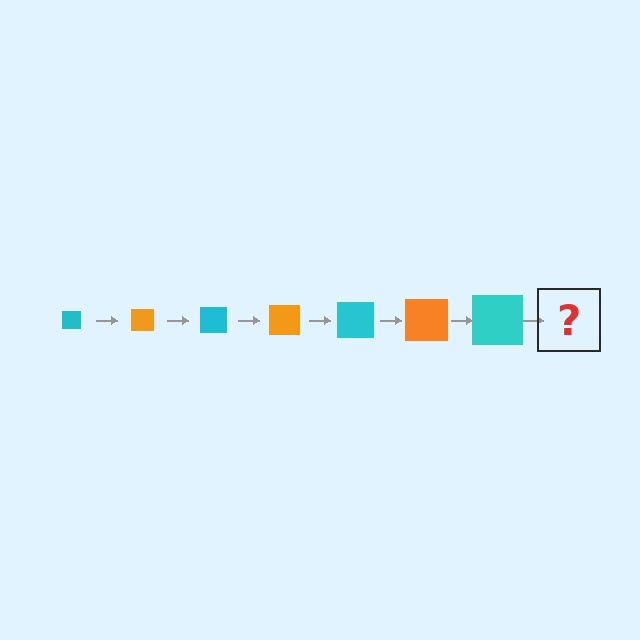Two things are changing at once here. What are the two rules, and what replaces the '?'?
The two rules are that the square grows larger each step and the color cycles through cyan and orange. The '?' should be an orange square, larger than the previous one.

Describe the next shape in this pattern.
It should be an orange square, larger than the previous one.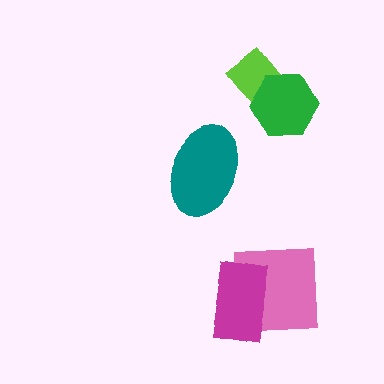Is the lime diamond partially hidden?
Yes, it is partially covered by another shape.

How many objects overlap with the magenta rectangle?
1 object overlaps with the magenta rectangle.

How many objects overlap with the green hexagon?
1 object overlaps with the green hexagon.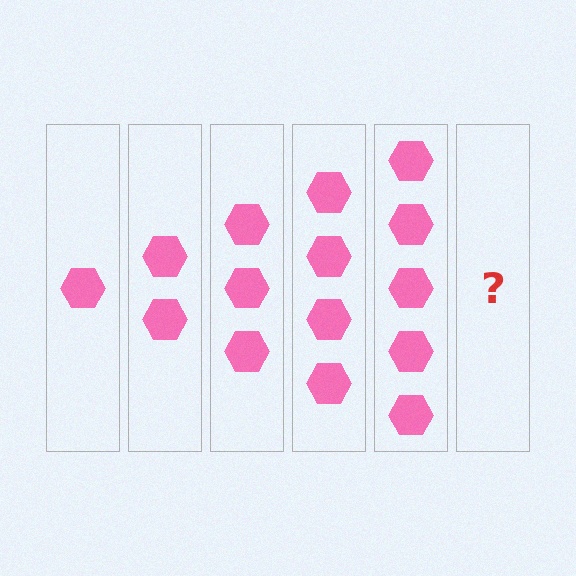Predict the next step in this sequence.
The next step is 6 hexagons.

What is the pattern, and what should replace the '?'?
The pattern is that each step adds one more hexagon. The '?' should be 6 hexagons.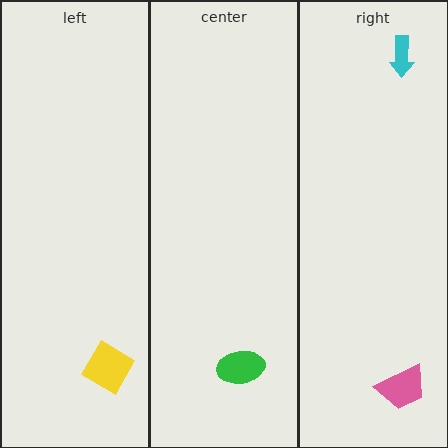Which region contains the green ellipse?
The center region.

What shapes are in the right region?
The pink trapezoid, the cyan arrow.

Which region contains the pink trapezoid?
The right region.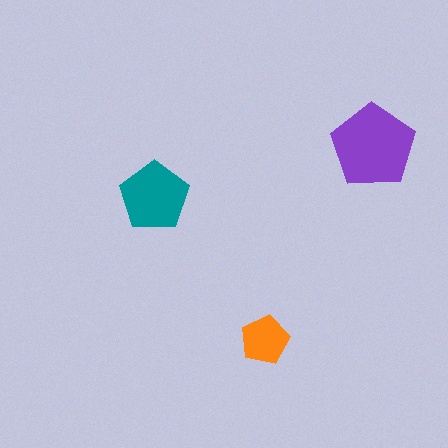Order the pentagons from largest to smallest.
the purple one, the teal one, the orange one.